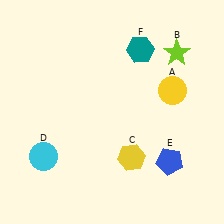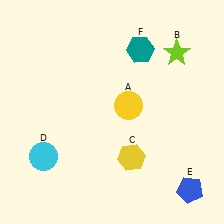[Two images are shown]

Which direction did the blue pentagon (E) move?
The blue pentagon (E) moved down.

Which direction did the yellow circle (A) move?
The yellow circle (A) moved left.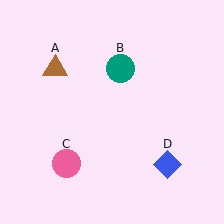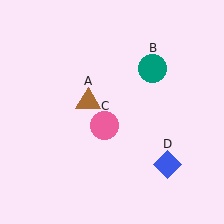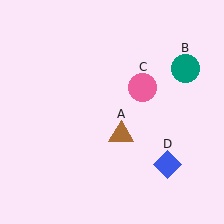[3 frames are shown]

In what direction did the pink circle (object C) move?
The pink circle (object C) moved up and to the right.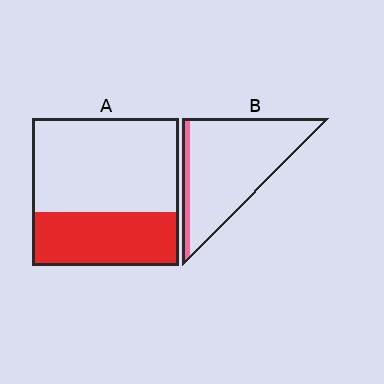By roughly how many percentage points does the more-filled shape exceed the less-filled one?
By roughly 25 percentage points (A over B).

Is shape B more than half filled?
No.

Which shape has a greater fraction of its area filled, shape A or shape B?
Shape A.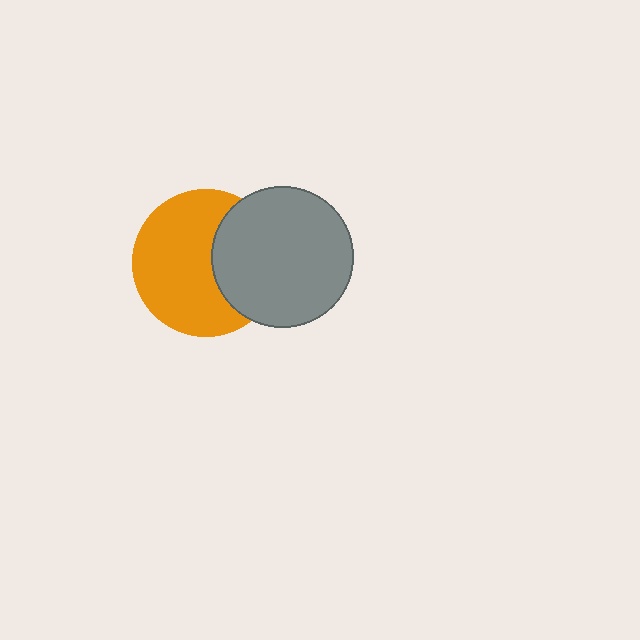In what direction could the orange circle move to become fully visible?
The orange circle could move left. That would shift it out from behind the gray circle entirely.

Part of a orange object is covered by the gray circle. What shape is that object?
It is a circle.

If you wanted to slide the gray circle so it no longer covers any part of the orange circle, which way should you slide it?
Slide it right — that is the most direct way to separate the two shapes.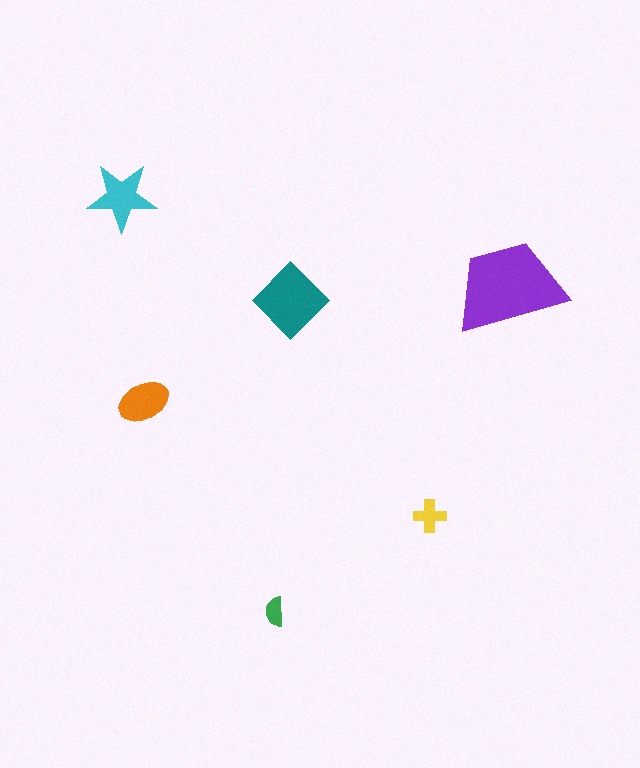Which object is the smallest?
The green semicircle.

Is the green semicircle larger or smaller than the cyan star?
Smaller.